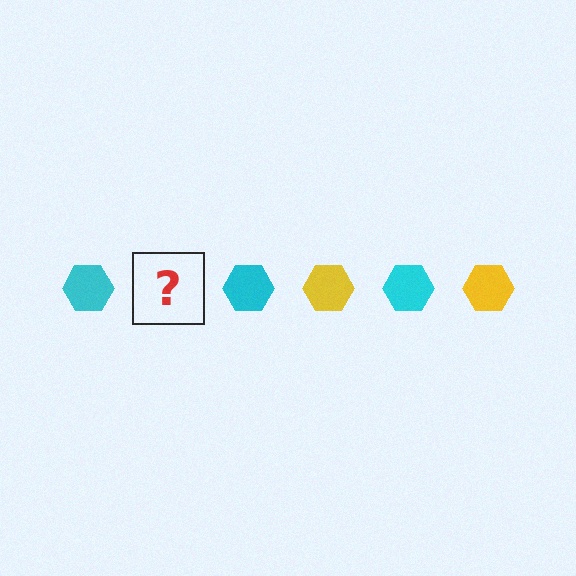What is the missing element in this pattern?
The missing element is a yellow hexagon.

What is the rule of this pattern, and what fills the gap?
The rule is that the pattern cycles through cyan, yellow hexagons. The gap should be filled with a yellow hexagon.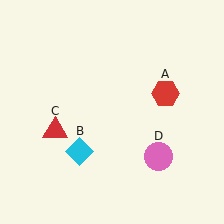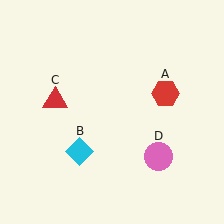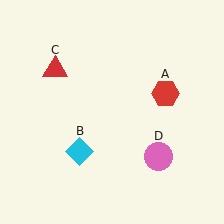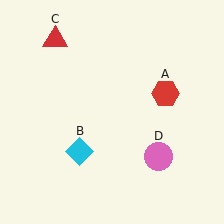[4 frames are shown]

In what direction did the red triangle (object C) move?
The red triangle (object C) moved up.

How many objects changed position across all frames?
1 object changed position: red triangle (object C).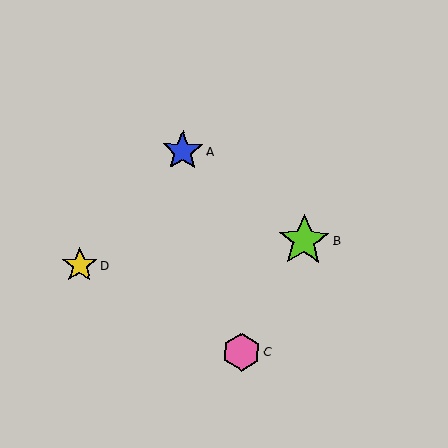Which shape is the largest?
The lime star (labeled B) is the largest.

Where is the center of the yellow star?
The center of the yellow star is at (80, 265).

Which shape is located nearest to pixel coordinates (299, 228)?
The lime star (labeled B) at (304, 241) is nearest to that location.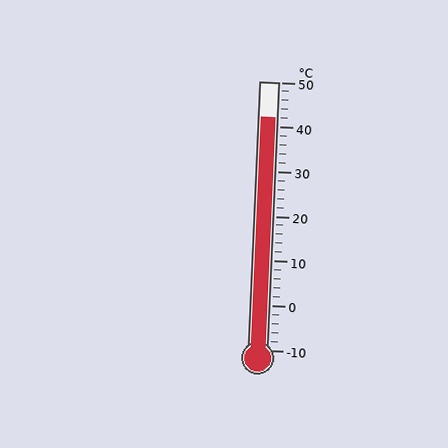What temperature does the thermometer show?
The thermometer shows approximately 42°C.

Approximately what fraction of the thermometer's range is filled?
The thermometer is filled to approximately 85% of its range.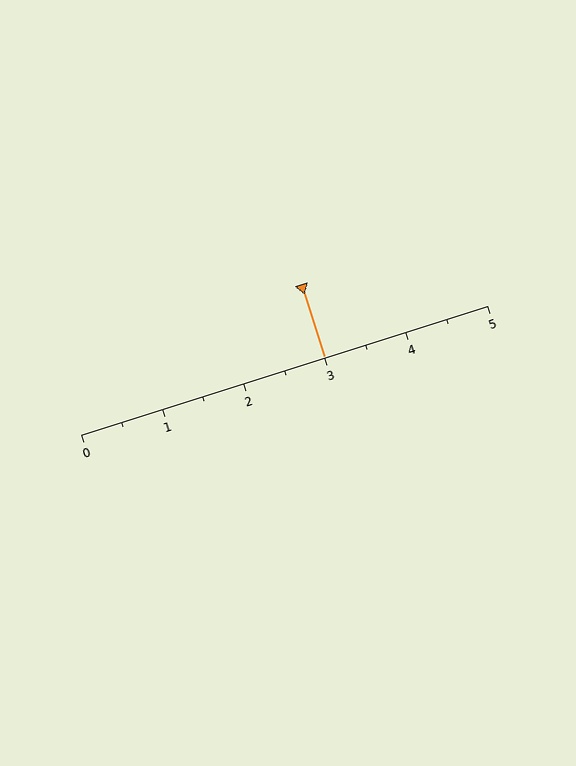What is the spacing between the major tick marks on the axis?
The major ticks are spaced 1 apart.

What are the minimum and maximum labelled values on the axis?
The axis runs from 0 to 5.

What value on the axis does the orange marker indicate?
The marker indicates approximately 3.